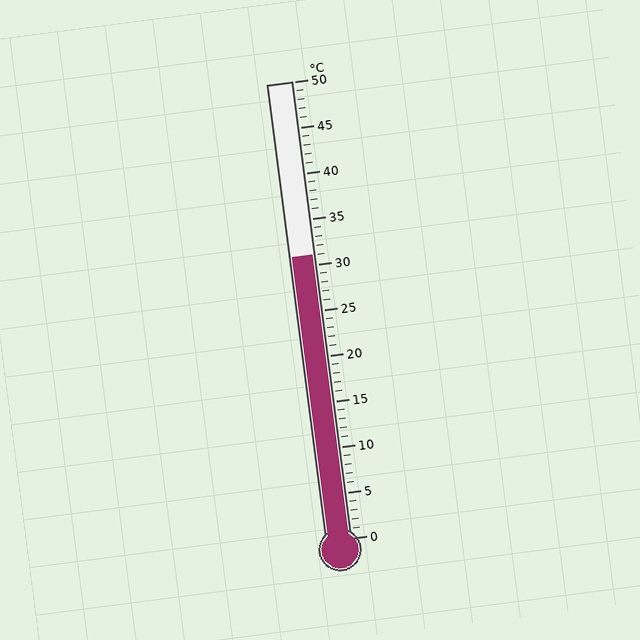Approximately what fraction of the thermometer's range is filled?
The thermometer is filled to approximately 60% of its range.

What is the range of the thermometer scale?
The thermometer scale ranges from 0°C to 50°C.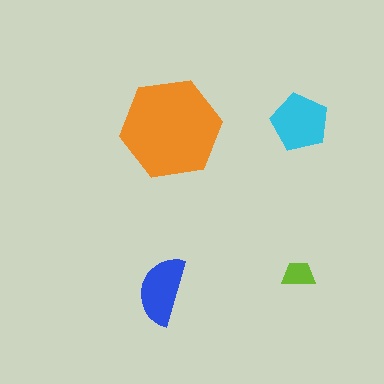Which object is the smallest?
The lime trapezoid.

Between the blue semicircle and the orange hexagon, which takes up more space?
The orange hexagon.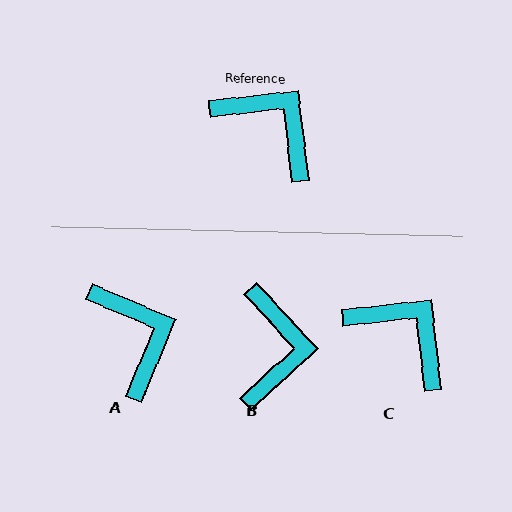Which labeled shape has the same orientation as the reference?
C.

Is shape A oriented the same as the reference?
No, it is off by about 29 degrees.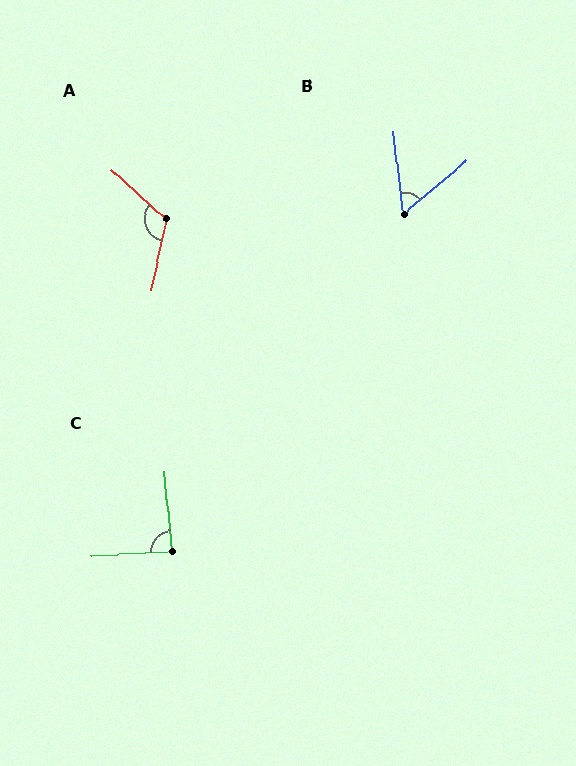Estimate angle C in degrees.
Approximately 88 degrees.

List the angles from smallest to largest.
B (56°), C (88°), A (120°).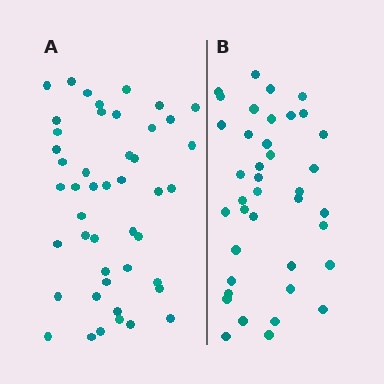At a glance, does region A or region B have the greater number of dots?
Region A (the left region) has more dots.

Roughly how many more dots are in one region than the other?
Region A has roughly 8 or so more dots than region B.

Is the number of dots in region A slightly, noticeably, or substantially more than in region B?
Region A has only slightly more — the two regions are fairly close. The ratio is roughly 1.2 to 1.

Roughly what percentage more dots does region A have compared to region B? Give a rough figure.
About 20% more.